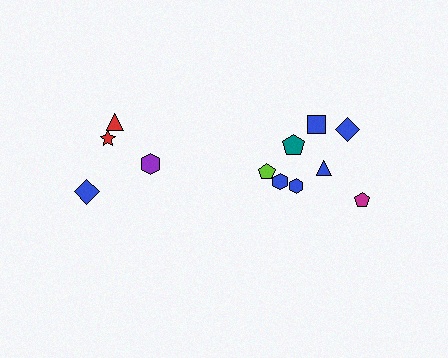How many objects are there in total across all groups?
There are 12 objects.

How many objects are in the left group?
There are 4 objects.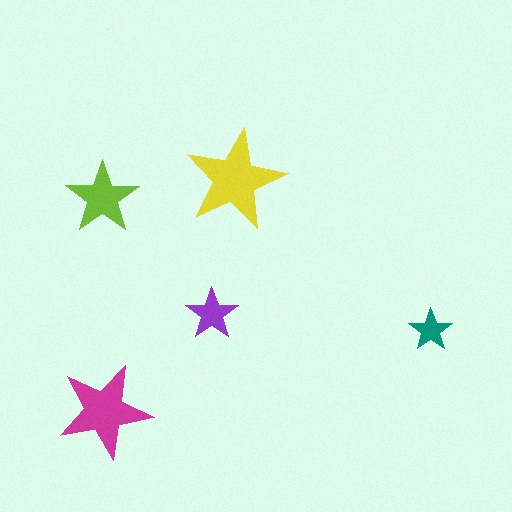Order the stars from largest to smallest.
the yellow one, the magenta one, the lime one, the purple one, the teal one.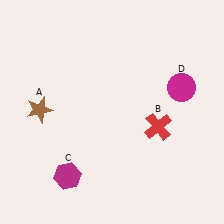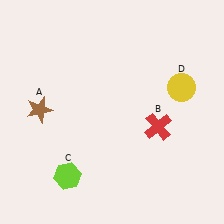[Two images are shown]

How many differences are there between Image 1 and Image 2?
There are 2 differences between the two images.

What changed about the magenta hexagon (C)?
In Image 1, C is magenta. In Image 2, it changed to lime.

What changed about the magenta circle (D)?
In Image 1, D is magenta. In Image 2, it changed to yellow.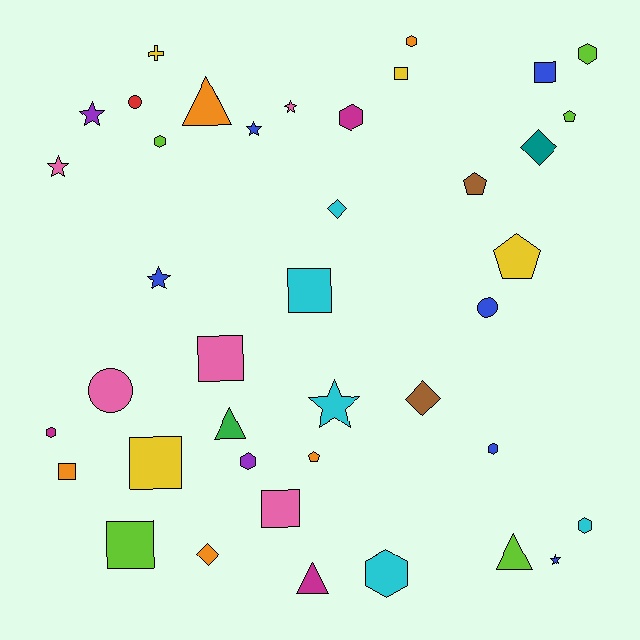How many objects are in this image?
There are 40 objects.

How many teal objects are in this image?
There is 1 teal object.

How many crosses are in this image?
There is 1 cross.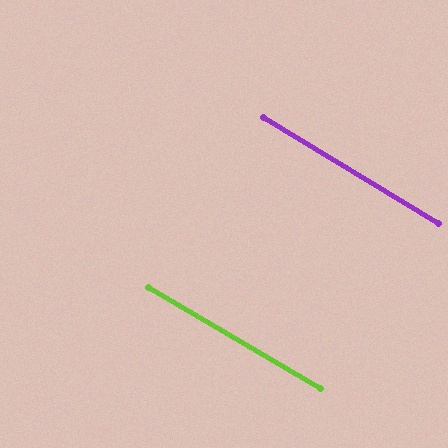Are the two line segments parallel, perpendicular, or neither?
Parallel — their directions differ by only 0.7°.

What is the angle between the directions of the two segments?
Approximately 1 degree.